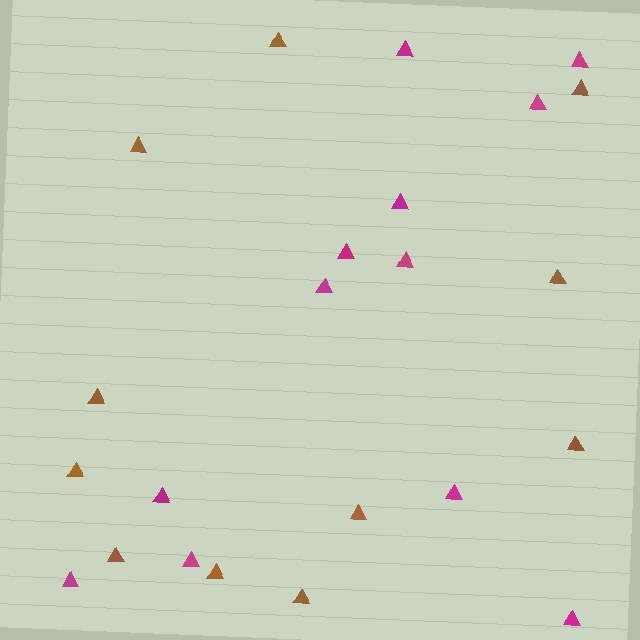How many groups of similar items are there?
There are 2 groups: one group of magenta triangles (12) and one group of brown triangles (11).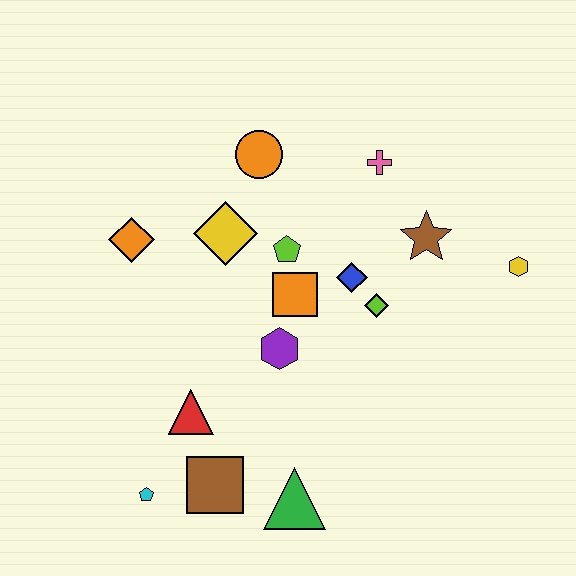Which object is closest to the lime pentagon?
The orange square is closest to the lime pentagon.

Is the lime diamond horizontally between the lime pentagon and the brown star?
Yes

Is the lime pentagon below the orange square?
No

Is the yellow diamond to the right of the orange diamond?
Yes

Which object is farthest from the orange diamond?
The yellow hexagon is farthest from the orange diamond.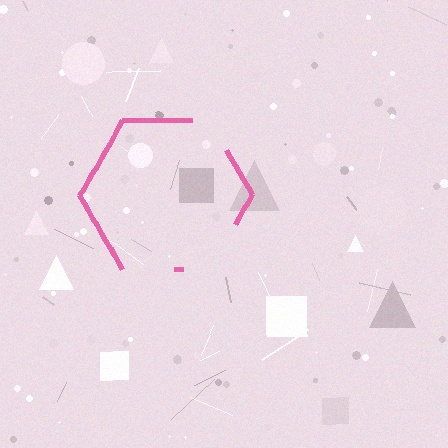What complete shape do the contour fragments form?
The contour fragments form a hexagon.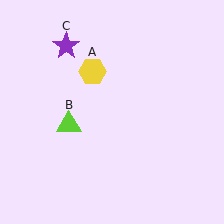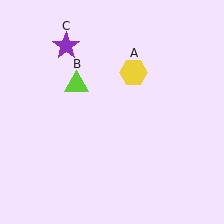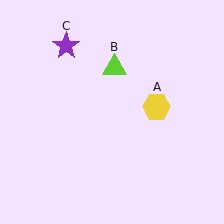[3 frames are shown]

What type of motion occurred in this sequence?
The yellow hexagon (object A), lime triangle (object B) rotated clockwise around the center of the scene.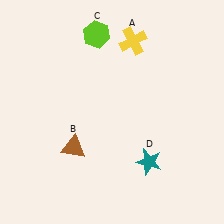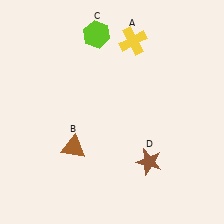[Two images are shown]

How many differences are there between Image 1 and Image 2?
There is 1 difference between the two images.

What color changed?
The star (D) changed from teal in Image 1 to brown in Image 2.